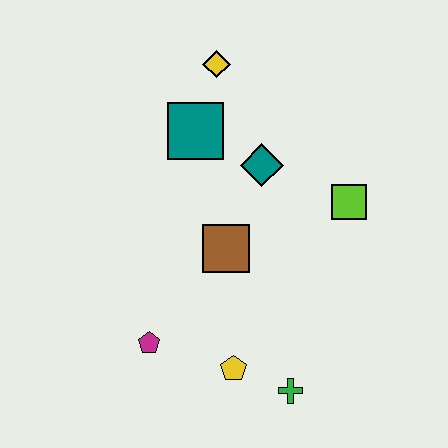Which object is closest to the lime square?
The teal diamond is closest to the lime square.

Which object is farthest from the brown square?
The yellow diamond is farthest from the brown square.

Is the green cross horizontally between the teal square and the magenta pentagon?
No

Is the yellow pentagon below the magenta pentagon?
Yes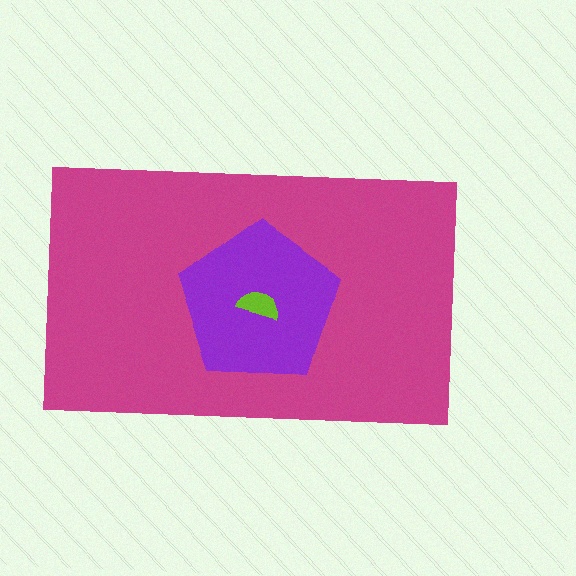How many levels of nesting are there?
3.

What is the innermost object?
The lime semicircle.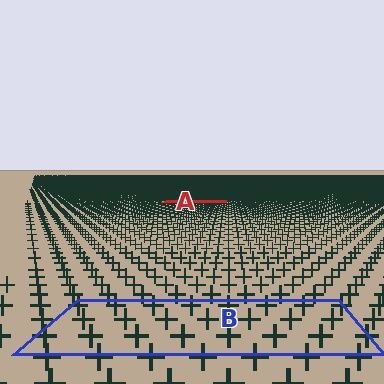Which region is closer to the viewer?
Region B is closer. The texture elements there are larger and more spread out.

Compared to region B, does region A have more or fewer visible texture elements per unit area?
Region A has more texture elements per unit area — they are packed more densely because it is farther away.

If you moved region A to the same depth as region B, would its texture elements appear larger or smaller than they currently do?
They would appear larger. At a closer depth, the same texture elements are projected at a bigger on-screen size.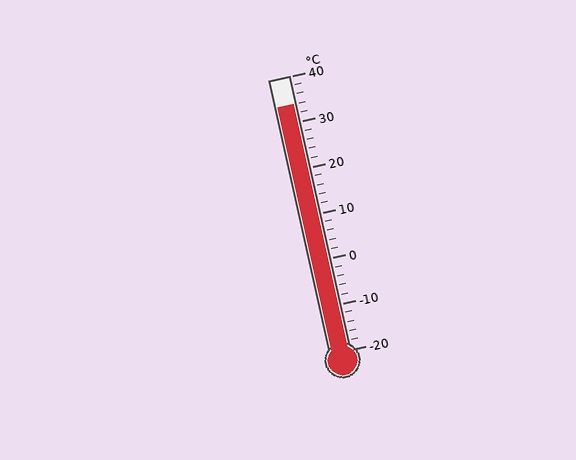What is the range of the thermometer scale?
The thermometer scale ranges from -20°C to 40°C.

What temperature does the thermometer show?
The thermometer shows approximately 34°C.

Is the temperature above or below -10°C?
The temperature is above -10°C.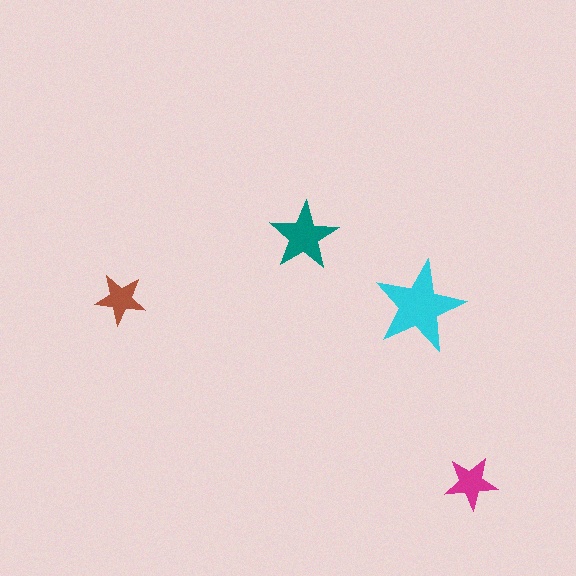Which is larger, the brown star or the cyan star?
The cyan one.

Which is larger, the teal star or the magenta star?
The teal one.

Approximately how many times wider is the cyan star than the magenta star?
About 1.5 times wider.